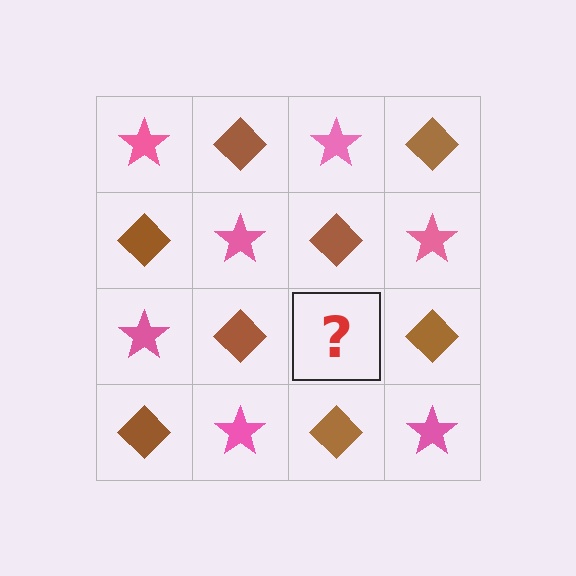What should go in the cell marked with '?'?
The missing cell should contain a pink star.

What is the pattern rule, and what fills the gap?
The rule is that it alternates pink star and brown diamond in a checkerboard pattern. The gap should be filled with a pink star.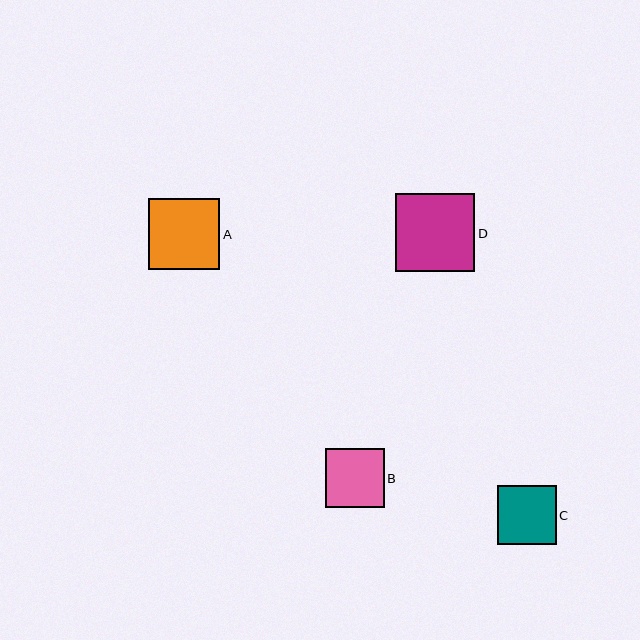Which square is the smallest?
Square B is the smallest with a size of approximately 59 pixels.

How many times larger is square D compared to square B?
Square D is approximately 1.3 times the size of square B.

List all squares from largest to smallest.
From largest to smallest: D, A, C, B.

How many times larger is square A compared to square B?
Square A is approximately 1.2 times the size of square B.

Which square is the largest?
Square D is the largest with a size of approximately 79 pixels.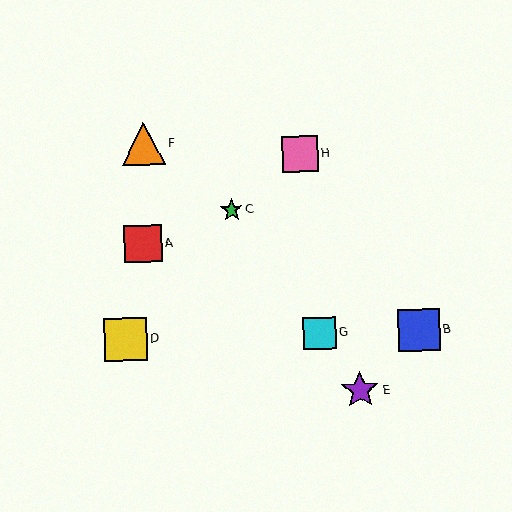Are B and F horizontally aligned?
No, B is at y≈330 and F is at y≈144.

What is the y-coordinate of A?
Object A is at y≈244.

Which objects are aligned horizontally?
Objects B, D, G are aligned horizontally.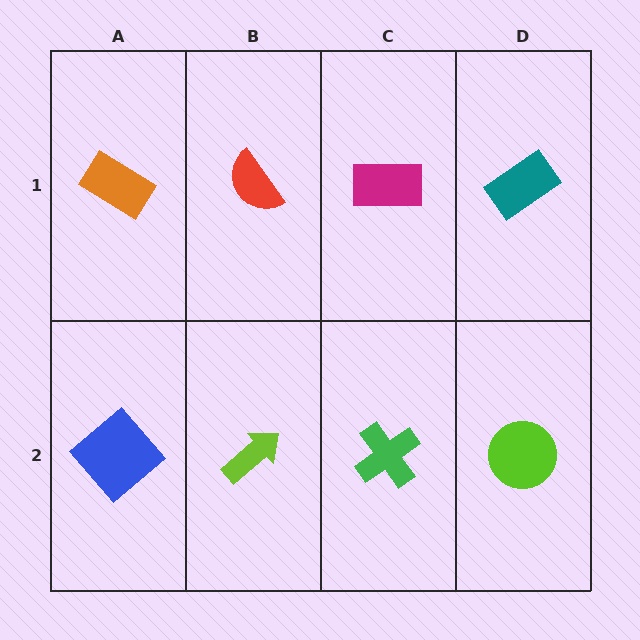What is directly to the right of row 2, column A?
A lime arrow.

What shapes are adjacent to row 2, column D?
A teal rectangle (row 1, column D), a green cross (row 2, column C).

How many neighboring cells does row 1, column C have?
3.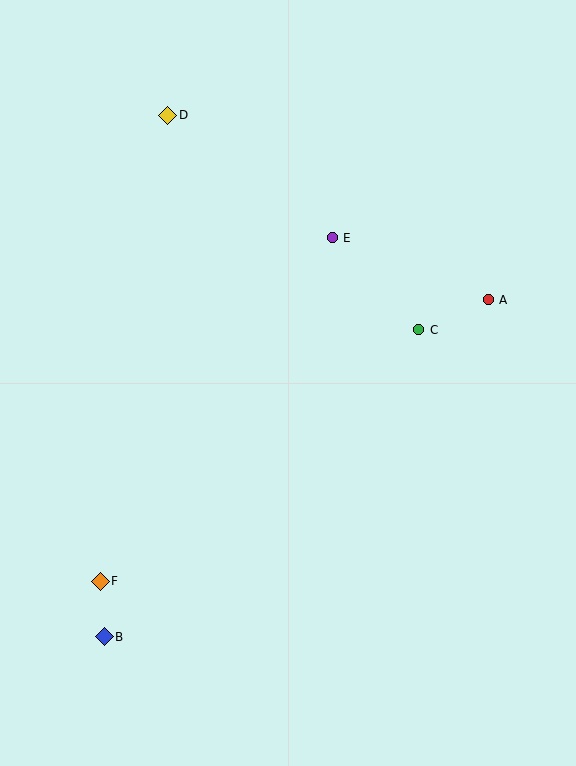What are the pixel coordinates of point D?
Point D is at (168, 115).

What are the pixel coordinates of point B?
Point B is at (104, 637).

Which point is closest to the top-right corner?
Point A is closest to the top-right corner.